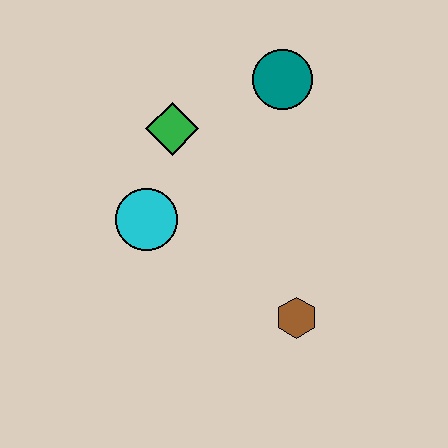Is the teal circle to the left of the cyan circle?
No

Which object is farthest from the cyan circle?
The teal circle is farthest from the cyan circle.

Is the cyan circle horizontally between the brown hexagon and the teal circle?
No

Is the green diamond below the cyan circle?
No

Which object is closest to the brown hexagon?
The cyan circle is closest to the brown hexagon.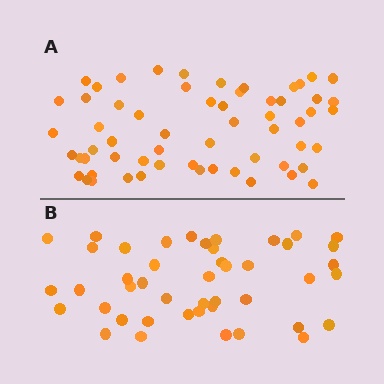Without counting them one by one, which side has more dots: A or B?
Region A (the top region) has more dots.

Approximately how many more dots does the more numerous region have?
Region A has approximately 15 more dots than region B.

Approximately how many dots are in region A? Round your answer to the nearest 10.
About 60 dots.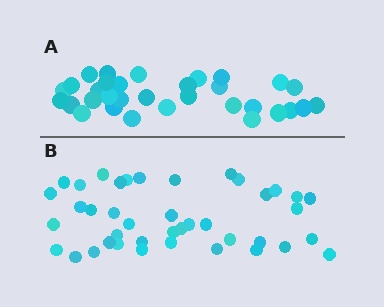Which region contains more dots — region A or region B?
Region B (the bottom region) has more dots.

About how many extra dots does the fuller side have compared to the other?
Region B has roughly 8 or so more dots than region A.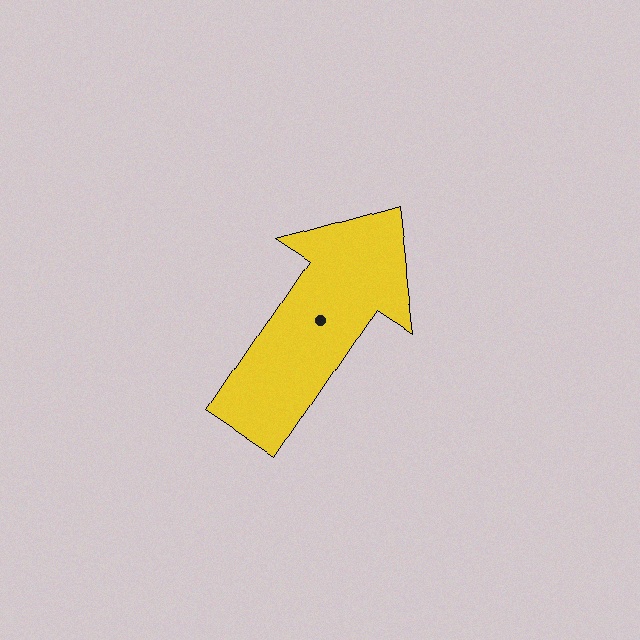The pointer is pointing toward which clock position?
Roughly 1 o'clock.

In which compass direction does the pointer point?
Northeast.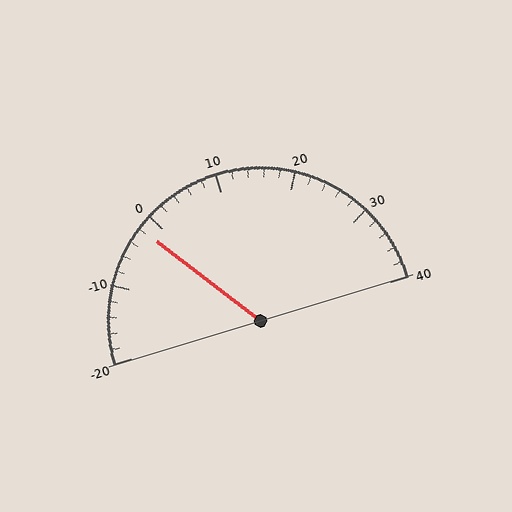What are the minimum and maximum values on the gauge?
The gauge ranges from -20 to 40.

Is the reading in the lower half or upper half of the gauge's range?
The reading is in the lower half of the range (-20 to 40).